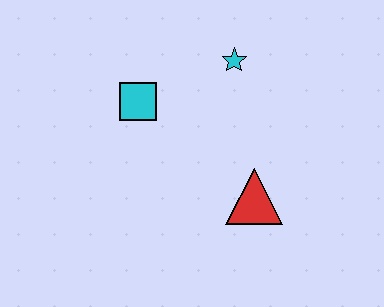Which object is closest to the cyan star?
The cyan square is closest to the cyan star.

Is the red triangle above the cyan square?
No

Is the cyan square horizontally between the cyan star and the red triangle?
No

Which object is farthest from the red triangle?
The cyan square is farthest from the red triangle.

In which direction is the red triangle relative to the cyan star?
The red triangle is below the cyan star.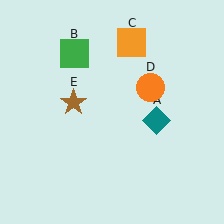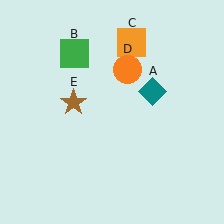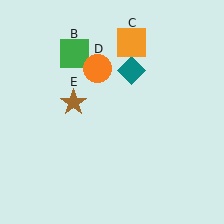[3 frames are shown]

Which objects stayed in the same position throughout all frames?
Green square (object B) and orange square (object C) and brown star (object E) remained stationary.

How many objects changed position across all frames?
2 objects changed position: teal diamond (object A), orange circle (object D).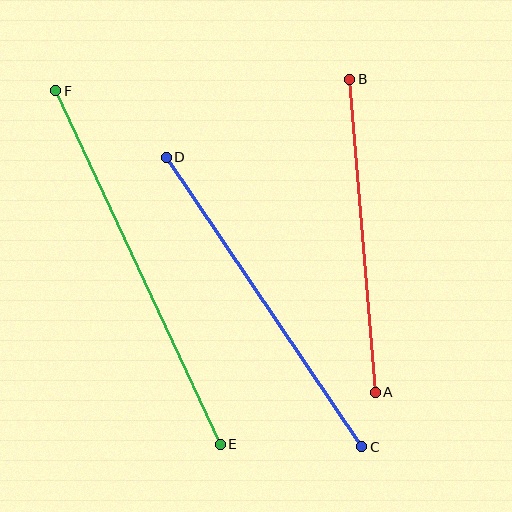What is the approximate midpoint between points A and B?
The midpoint is at approximately (363, 236) pixels.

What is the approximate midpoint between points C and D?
The midpoint is at approximately (264, 302) pixels.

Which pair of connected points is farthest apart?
Points E and F are farthest apart.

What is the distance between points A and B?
The distance is approximately 314 pixels.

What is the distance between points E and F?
The distance is approximately 390 pixels.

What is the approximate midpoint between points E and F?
The midpoint is at approximately (138, 268) pixels.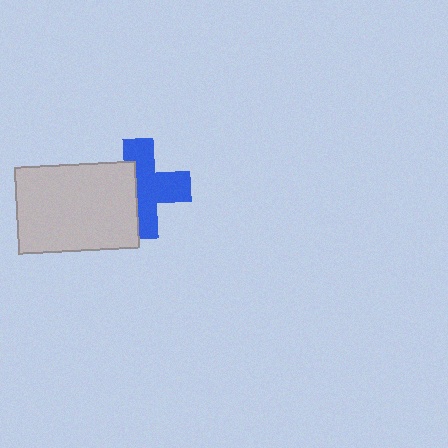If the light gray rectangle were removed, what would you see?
You would see the complete blue cross.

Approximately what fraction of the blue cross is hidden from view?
Roughly 39% of the blue cross is hidden behind the light gray rectangle.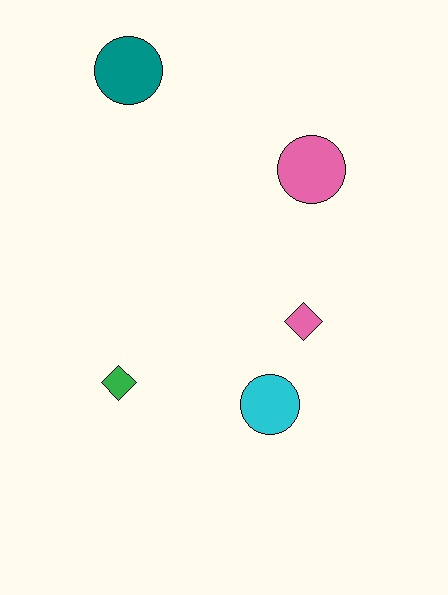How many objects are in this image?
There are 5 objects.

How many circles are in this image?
There are 3 circles.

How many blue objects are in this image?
There are no blue objects.